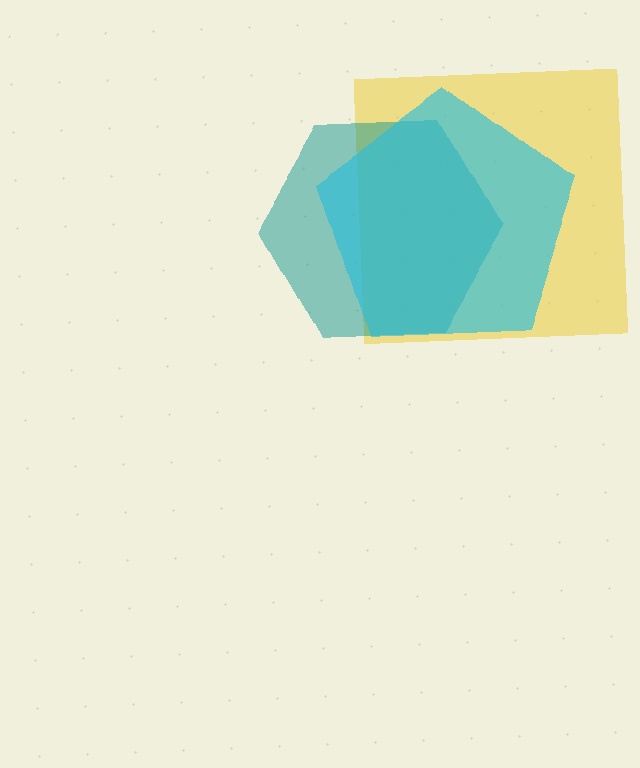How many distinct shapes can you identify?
There are 3 distinct shapes: a yellow square, a teal hexagon, a cyan pentagon.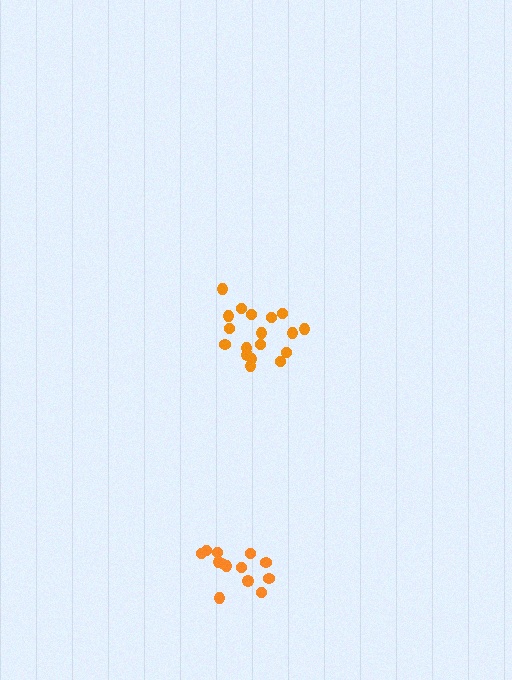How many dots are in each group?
Group 1: 13 dots, Group 2: 18 dots (31 total).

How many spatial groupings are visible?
There are 2 spatial groupings.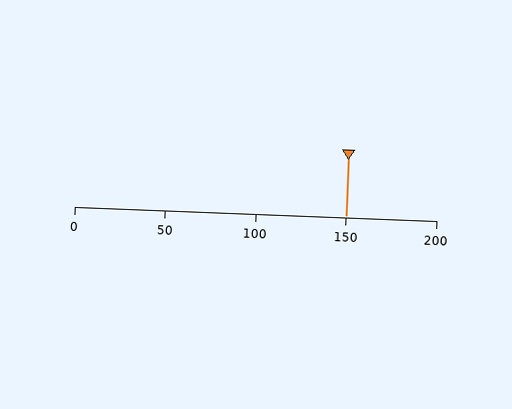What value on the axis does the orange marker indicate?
The marker indicates approximately 150.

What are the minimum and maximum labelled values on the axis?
The axis runs from 0 to 200.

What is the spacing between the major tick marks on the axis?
The major ticks are spaced 50 apart.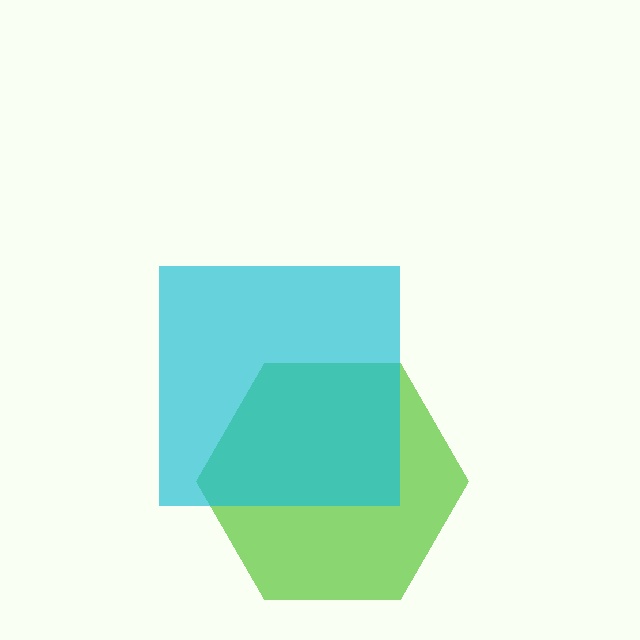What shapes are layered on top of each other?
The layered shapes are: a lime hexagon, a cyan square.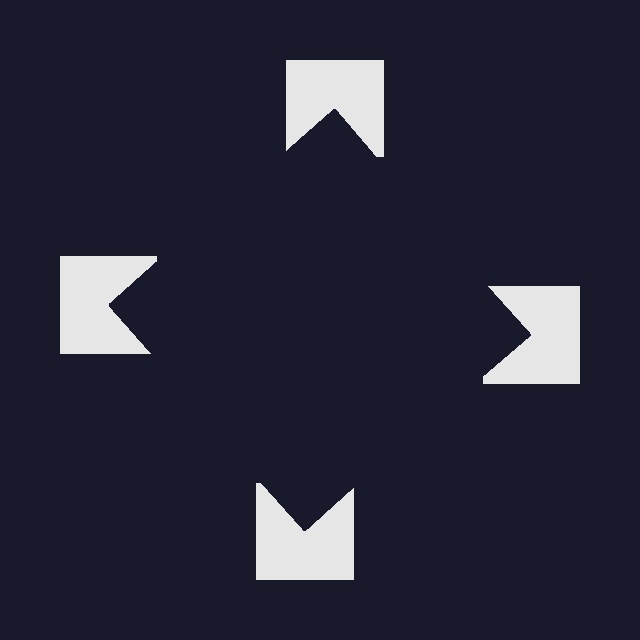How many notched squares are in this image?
There are 4 — one at each vertex of the illusory square.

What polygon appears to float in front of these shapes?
An illusory square — its edges are inferred from the aligned wedge cuts in the notched squares, not physically drawn.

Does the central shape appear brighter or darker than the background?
It typically appears slightly darker than the background, even though no actual brightness change is drawn.